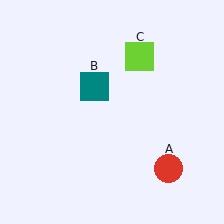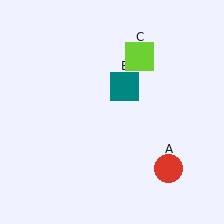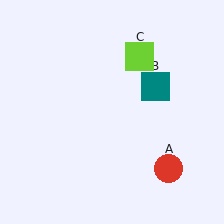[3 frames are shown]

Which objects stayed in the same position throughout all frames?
Red circle (object A) and lime square (object C) remained stationary.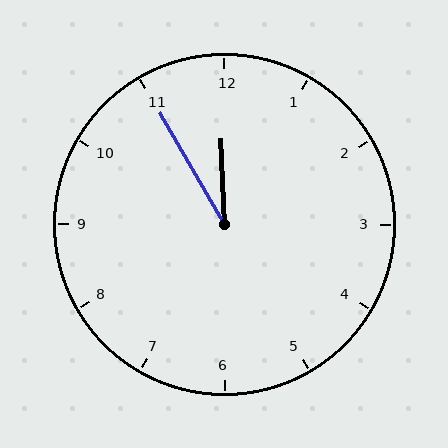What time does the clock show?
11:55.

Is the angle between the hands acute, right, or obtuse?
It is acute.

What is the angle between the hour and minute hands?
Approximately 28 degrees.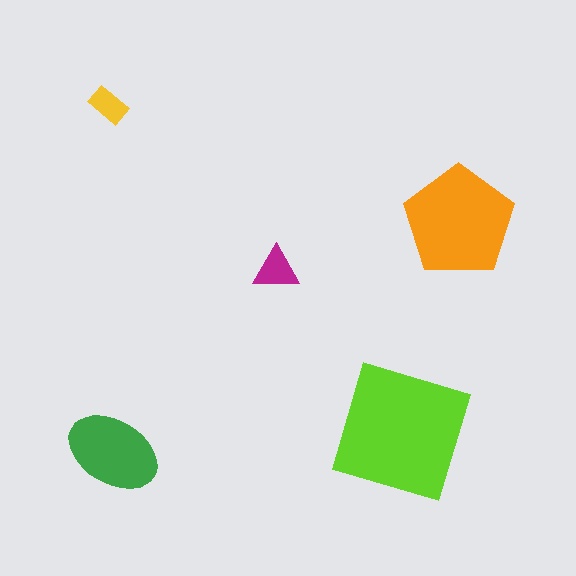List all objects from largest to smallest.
The lime square, the orange pentagon, the green ellipse, the magenta triangle, the yellow rectangle.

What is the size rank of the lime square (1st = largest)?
1st.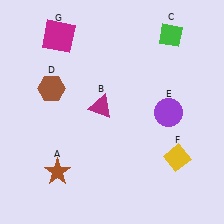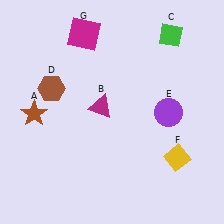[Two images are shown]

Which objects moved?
The objects that moved are: the brown star (A), the magenta square (G).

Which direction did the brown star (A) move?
The brown star (A) moved up.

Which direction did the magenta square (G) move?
The magenta square (G) moved right.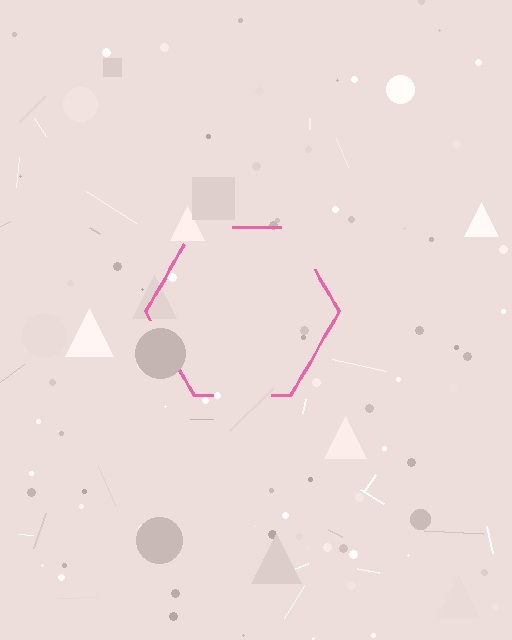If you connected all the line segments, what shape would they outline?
They would outline a hexagon.